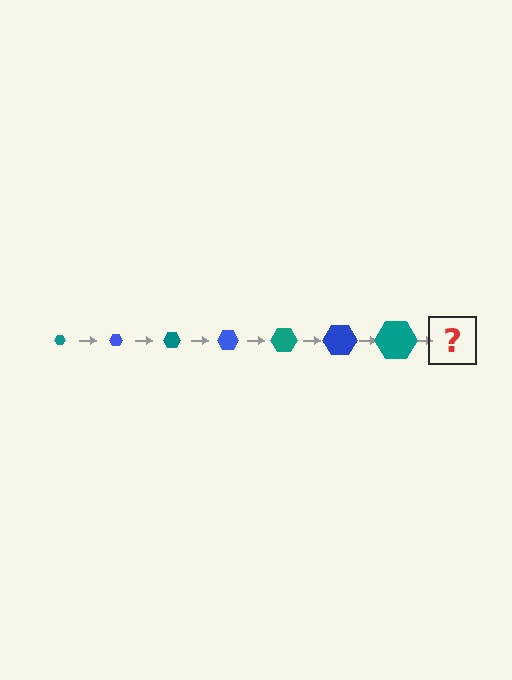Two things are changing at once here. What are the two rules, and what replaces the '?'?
The two rules are that the hexagon grows larger each step and the color cycles through teal and blue. The '?' should be a blue hexagon, larger than the previous one.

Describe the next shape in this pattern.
It should be a blue hexagon, larger than the previous one.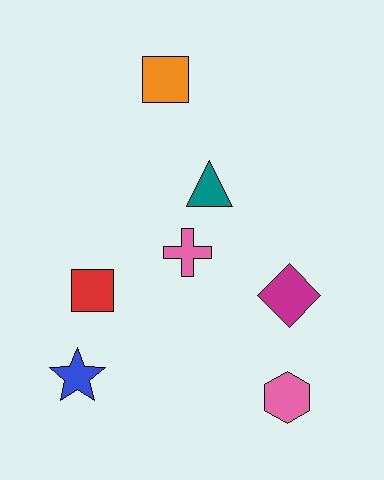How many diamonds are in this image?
There is 1 diamond.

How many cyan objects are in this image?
There are no cyan objects.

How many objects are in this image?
There are 7 objects.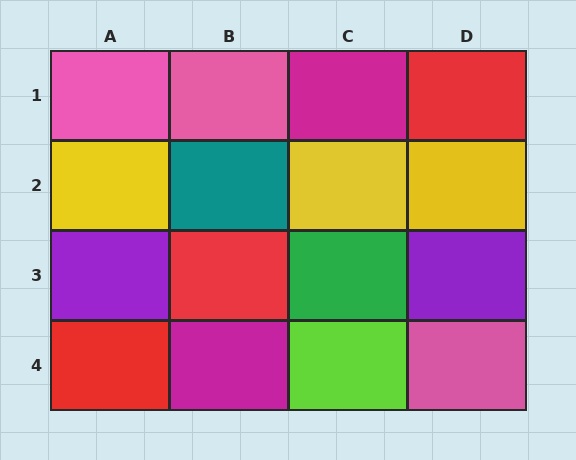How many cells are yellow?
3 cells are yellow.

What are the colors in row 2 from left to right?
Yellow, teal, yellow, yellow.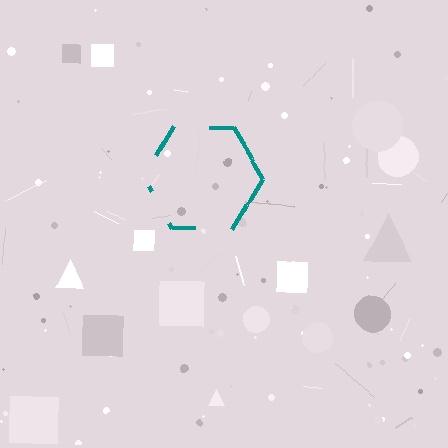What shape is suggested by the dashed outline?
The dashed outline suggests a hexagon.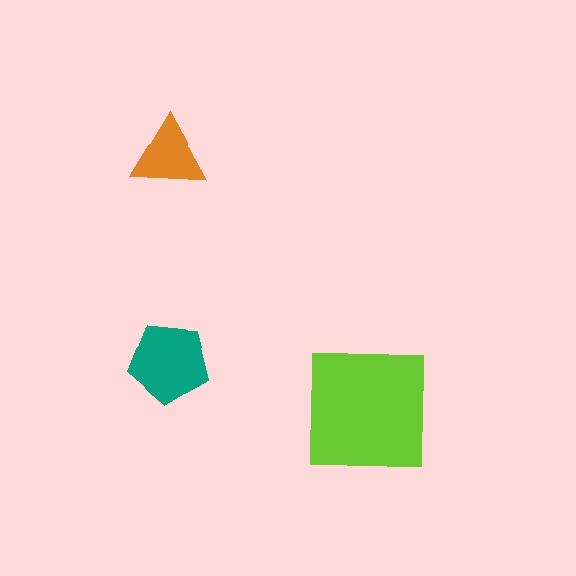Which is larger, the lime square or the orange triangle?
The lime square.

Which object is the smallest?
The orange triangle.